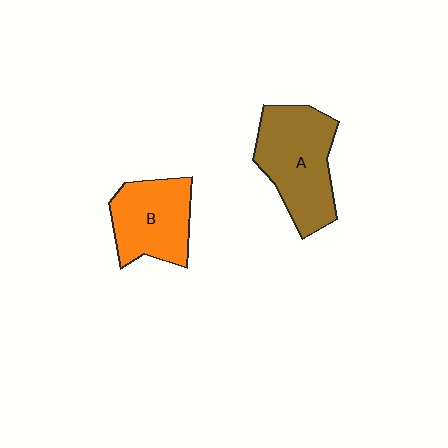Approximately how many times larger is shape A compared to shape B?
Approximately 1.3 times.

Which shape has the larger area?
Shape A (brown).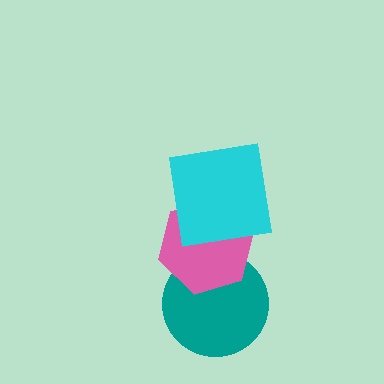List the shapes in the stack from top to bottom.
From top to bottom: the cyan square, the pink hexagon, the teal circle.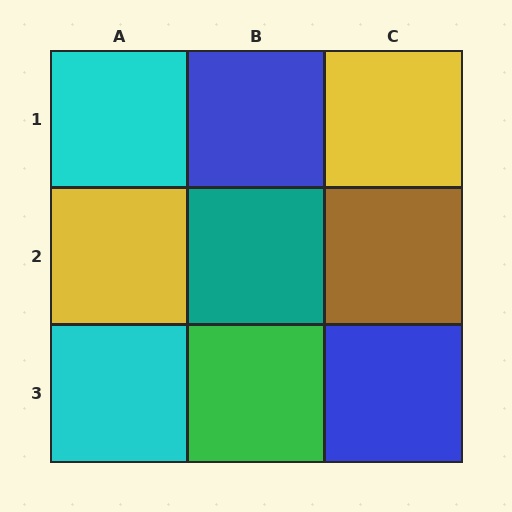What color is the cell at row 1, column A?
Cyan.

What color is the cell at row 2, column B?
Teal.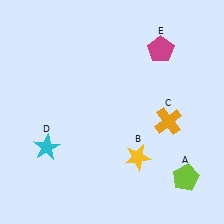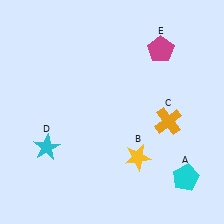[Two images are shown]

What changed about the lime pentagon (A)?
In Image 1, A is lime. In Image 2, it changed to cyan.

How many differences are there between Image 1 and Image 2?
There is 1 difference between the two images.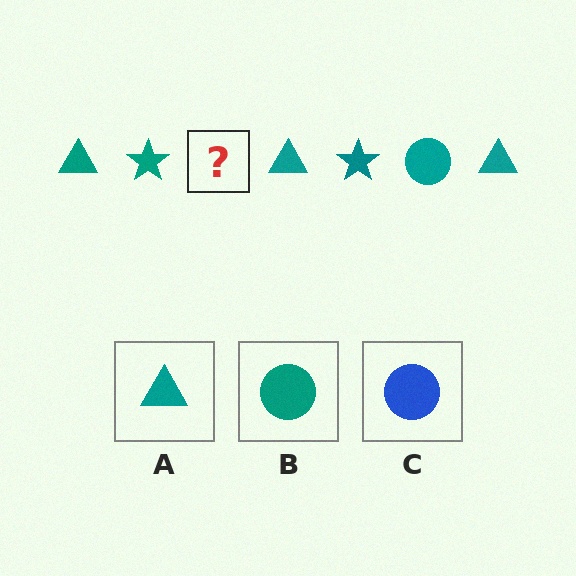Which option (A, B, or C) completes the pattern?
B.